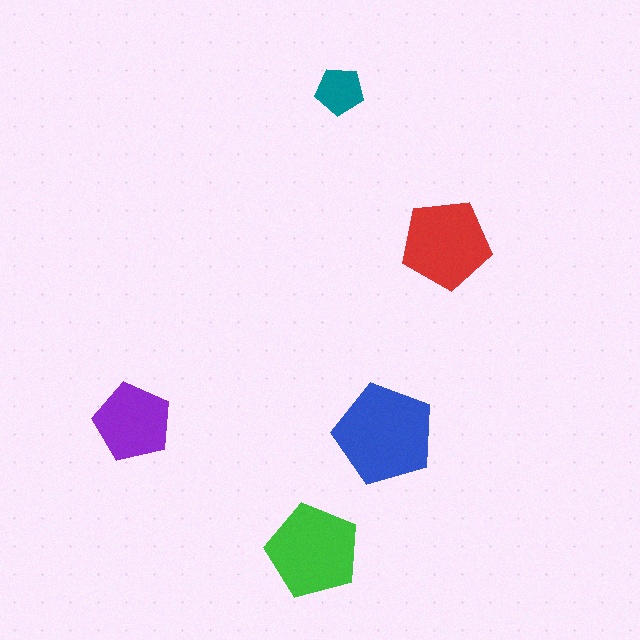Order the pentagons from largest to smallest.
the blue one, the green one, the red one, the purple one, the teal one.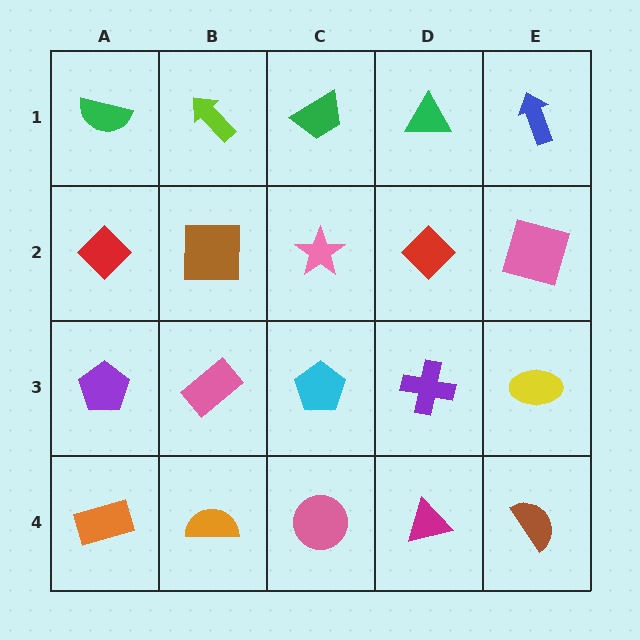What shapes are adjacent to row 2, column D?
A green triangle (row 1, column D), a purple cross (row 3, column D), a pink star (row 2, column C), a pink square (row 2, column E).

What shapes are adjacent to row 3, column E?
A pink square (row 2, column E), a brown semicircle (row 4, column E), a purple cross (row 3, column D).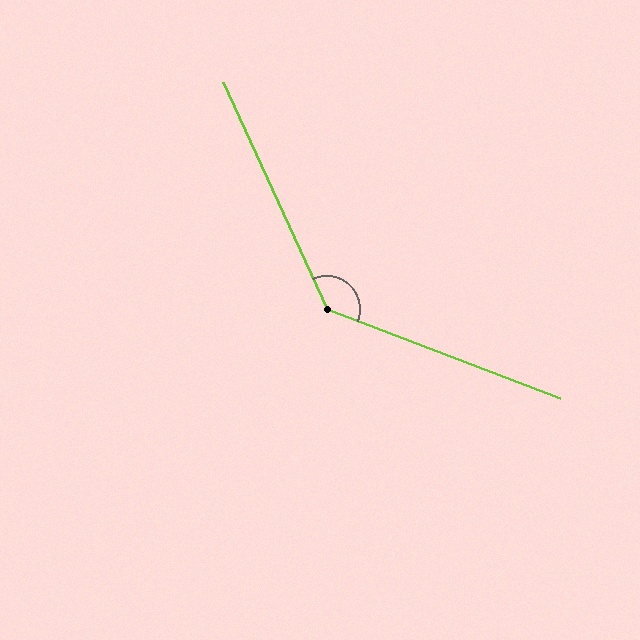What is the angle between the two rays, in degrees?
Approximately 136 degrees.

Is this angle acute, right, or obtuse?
It is obtuse.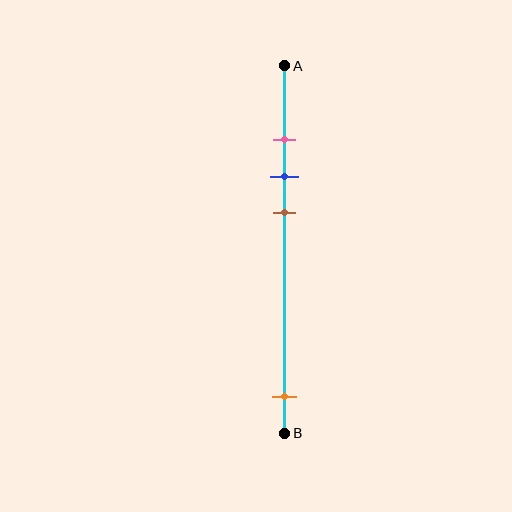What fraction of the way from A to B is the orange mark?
The orange mark is approximately 90% (0.9) of the way from A to B.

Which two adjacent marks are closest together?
The pink and blue marks are the closest adjacent pair.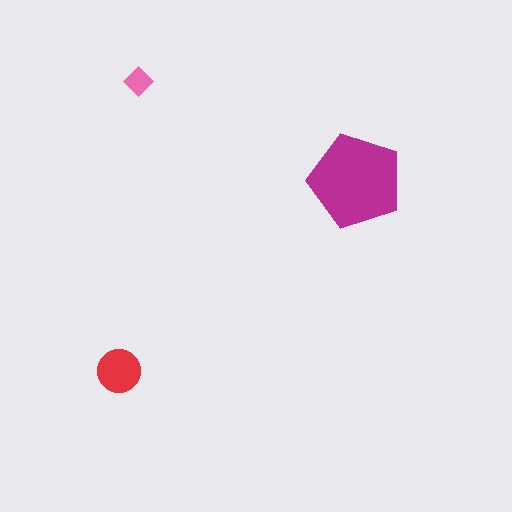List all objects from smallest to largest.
The pink diamond, the red circle, the magenta pentagon.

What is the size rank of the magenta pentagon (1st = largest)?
1st.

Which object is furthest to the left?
The red circle is leftmost.